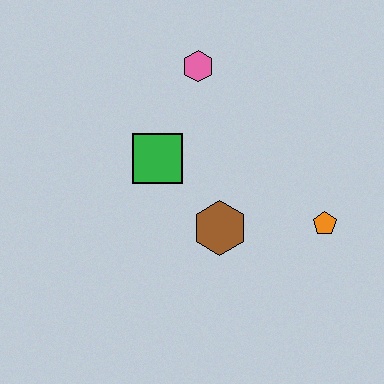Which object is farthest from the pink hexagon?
The orange pentagon is farthest from the pink hexagon.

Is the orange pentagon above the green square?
No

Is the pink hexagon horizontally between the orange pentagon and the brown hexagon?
No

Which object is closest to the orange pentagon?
The brown hexagon is closest to the orange pentagon.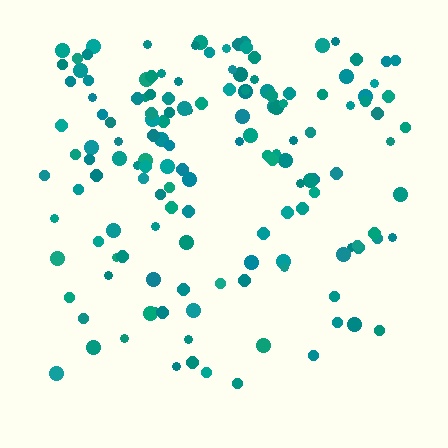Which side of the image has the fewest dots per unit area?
The bottom.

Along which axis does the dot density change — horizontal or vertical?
Vertical.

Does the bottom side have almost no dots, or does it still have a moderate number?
Still a moderate number, just noticeably fewer than the top.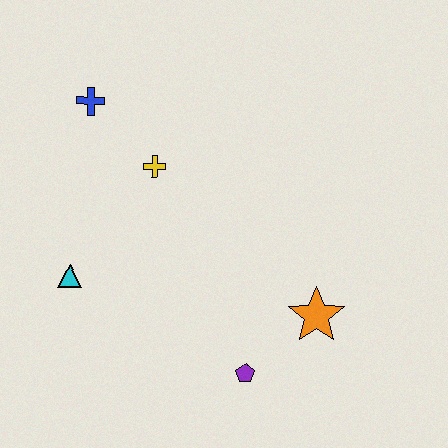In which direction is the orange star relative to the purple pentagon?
The orange star is to the right of the purple pentagon.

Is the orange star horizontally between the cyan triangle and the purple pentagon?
No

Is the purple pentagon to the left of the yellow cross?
No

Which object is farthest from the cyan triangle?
The orange star is farthest from the cyan triangle.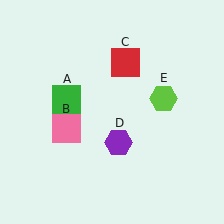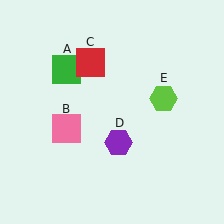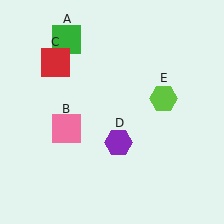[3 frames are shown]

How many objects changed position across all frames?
2 objects changed position: green square (object A), red square (object C).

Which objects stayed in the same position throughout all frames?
Pink square (object B) and purple hexagon (object D) and lime hexagon (object E) remained stationary.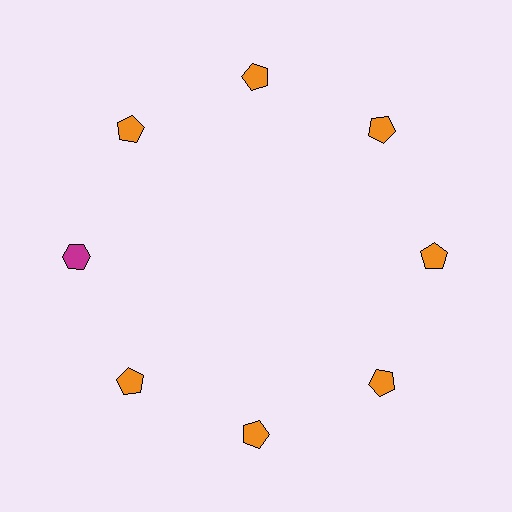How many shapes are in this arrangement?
There are 8 shapes arranged in a ring pattern.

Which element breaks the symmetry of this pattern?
The magenta hexagon at roughly the 9 o'clock position breaks the symmetry. All other shapes are orange pentagons.